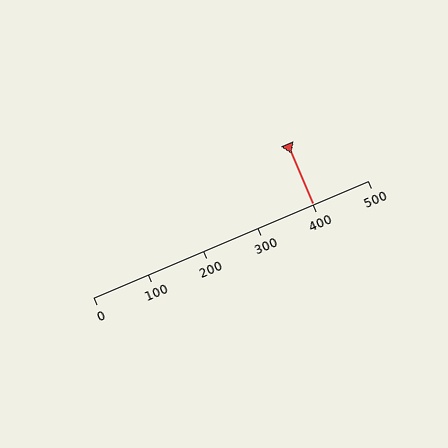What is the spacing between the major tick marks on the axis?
The major ticks are spaced 100 apart.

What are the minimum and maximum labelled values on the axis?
The axis runs from 0 to 500.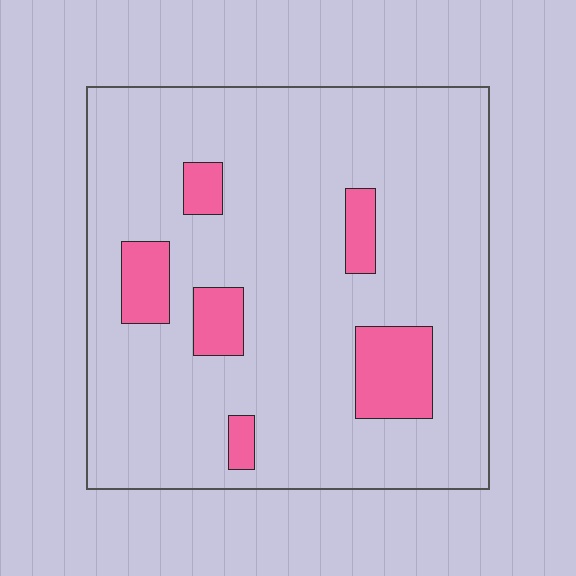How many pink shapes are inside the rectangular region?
6.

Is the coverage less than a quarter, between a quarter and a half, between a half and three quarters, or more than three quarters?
Less than a quarter.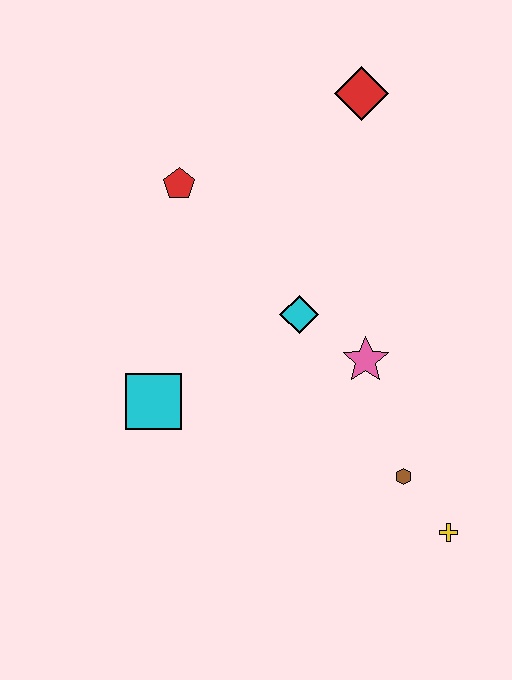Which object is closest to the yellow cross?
The brown hexagon is closest to the yellow cross.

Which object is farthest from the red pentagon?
The yellow cross is farthest from the red pentagon.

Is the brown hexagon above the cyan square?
No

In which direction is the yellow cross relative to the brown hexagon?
The yellow cross is below the brown hexagon.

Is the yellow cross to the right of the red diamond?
Yes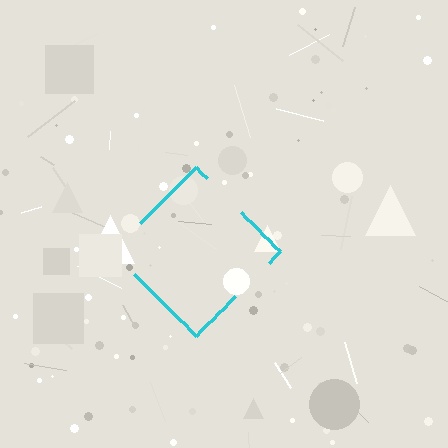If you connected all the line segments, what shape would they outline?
They would outline a diamond.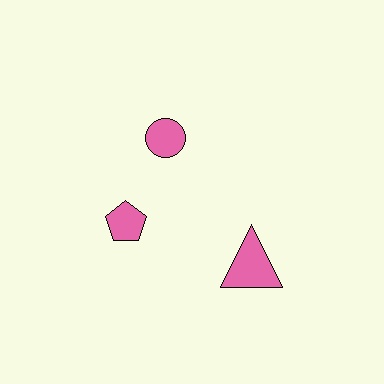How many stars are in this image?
There are no stars.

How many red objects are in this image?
There are no red objects.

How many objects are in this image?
There are 3 objects.